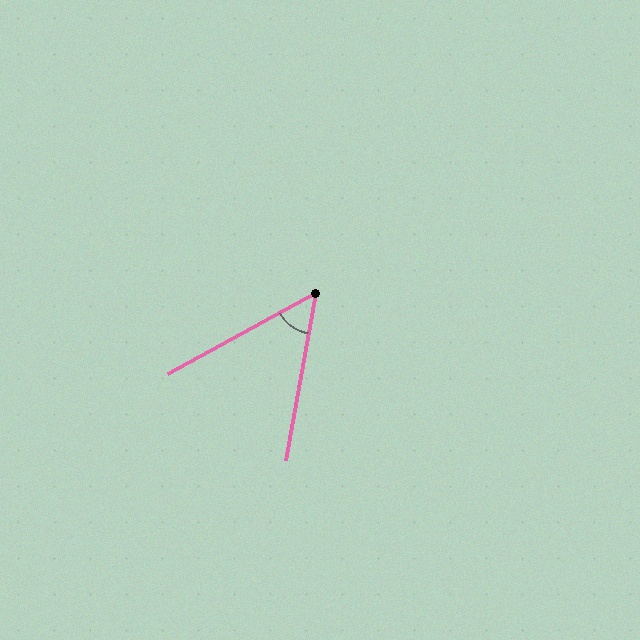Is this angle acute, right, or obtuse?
It is acute.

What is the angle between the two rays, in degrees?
Approximately 51 degrees.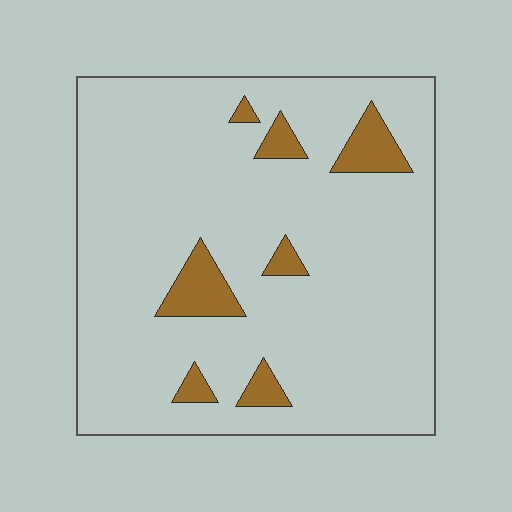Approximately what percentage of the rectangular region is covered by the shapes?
Approximately 10%.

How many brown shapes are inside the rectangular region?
7.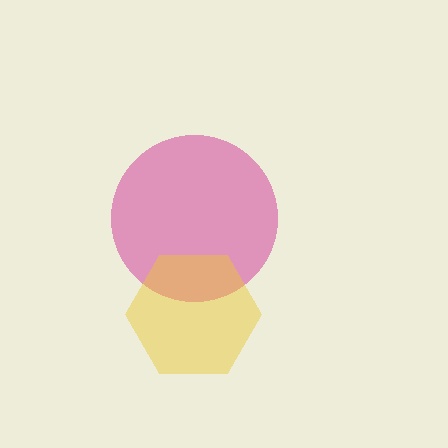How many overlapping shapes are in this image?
There are 2 overlapping shapes in the image.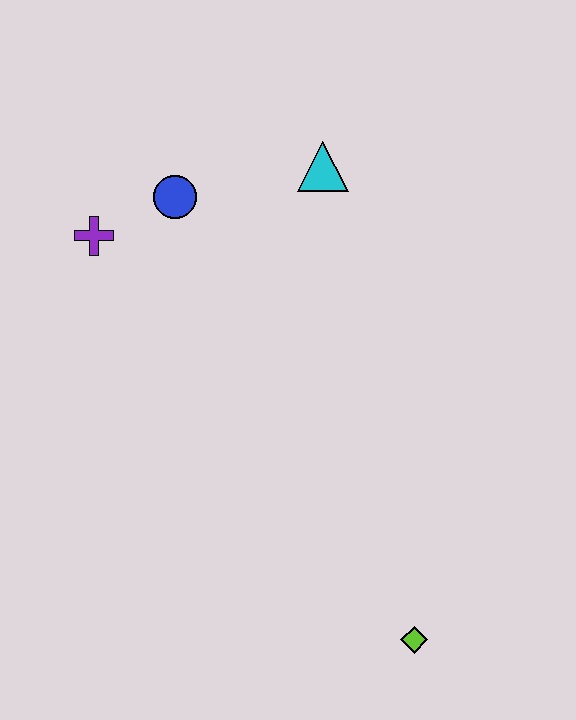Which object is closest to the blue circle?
The purple cross is closest to the blue circle.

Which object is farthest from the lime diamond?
The purple cross is farthest from the lime diamond.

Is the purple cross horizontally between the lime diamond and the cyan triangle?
No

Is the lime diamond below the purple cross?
Yes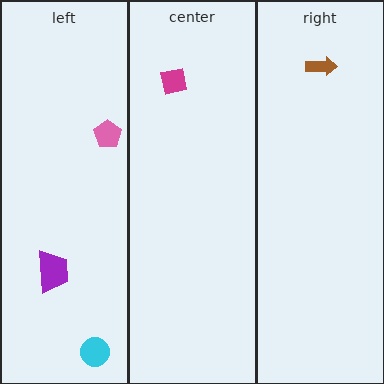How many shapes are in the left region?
3.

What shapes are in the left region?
The pink pentagon, the purple trapezoid, the cyan circle.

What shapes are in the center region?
The magenta square.